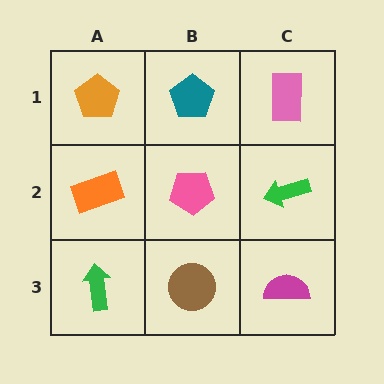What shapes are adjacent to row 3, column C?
A green arrow (row 2, column C), a brown circle (row 3, column B).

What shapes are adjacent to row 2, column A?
An orange pentagon (row 1, column A), a green arrow (row 3, column A), a pink pentagon (row 2, column B).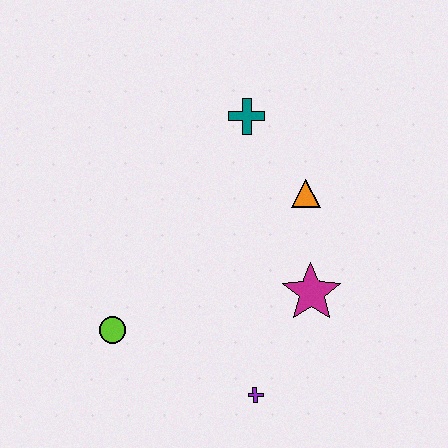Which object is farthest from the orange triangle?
The lime circle is farthest from the orange triangle.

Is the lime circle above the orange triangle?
No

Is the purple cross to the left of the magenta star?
Yes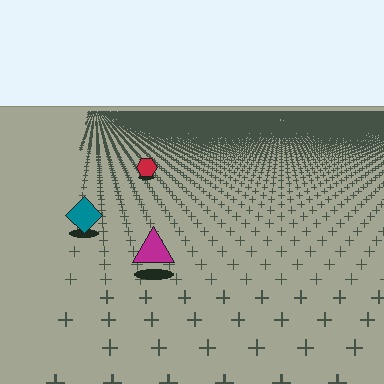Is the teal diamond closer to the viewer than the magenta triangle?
No. The magenta triangle is closer — you can tell from the texture gradient: the ground texture is coarser near it.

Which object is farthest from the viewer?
The red hexagon is farthest from the viewer. It appears smaller and the ground texture around it is denser.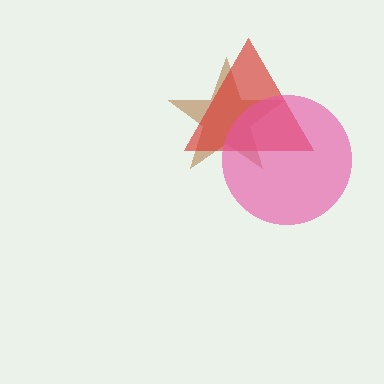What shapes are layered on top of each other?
The layered shapes are: a brown star, a red triangle, a pink circle.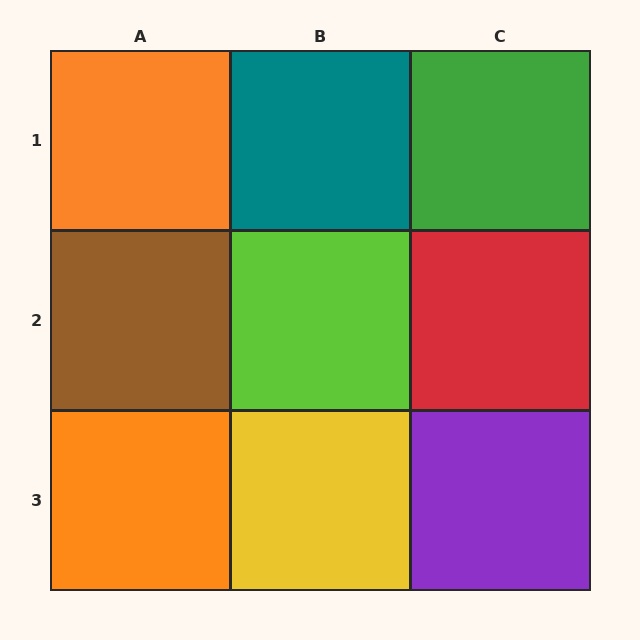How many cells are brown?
1 cell is brown.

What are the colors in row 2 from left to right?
Brown, lime, red.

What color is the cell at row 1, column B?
Teal.